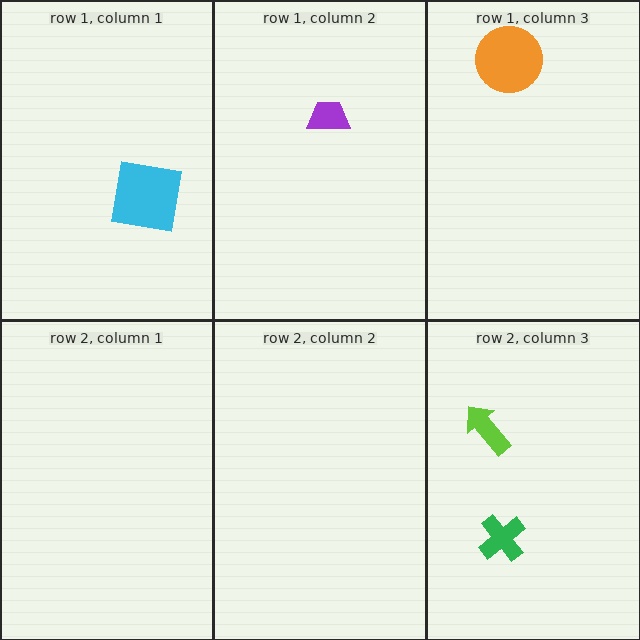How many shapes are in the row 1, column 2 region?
1.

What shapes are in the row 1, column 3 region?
The orange circle.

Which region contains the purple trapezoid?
The row 1, column 2 region.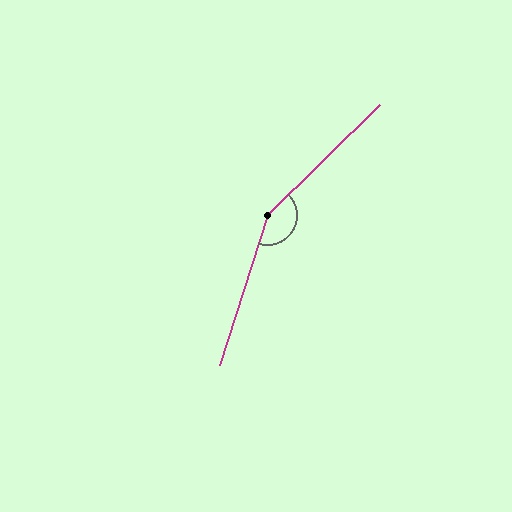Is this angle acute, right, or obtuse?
It is obtuse.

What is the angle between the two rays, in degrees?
Approximately 152 degrees.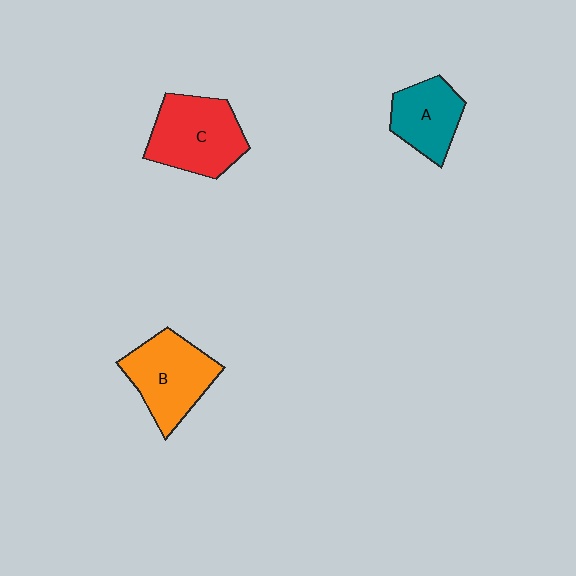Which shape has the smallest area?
Shape A (teal).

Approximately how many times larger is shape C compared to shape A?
Approximately 1.4 times.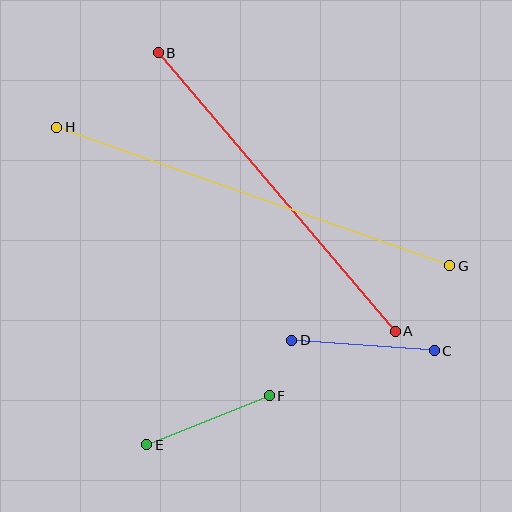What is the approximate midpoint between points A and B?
The midpoint is at approximately (277, 192) pixels.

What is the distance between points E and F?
The distance is approximately 132 pixels.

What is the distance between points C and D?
The distance is approximately 143 pixels.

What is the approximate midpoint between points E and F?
The midpoint is at approximately (208, 420) pixels.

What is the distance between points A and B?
The distance is approximately 366 pixels.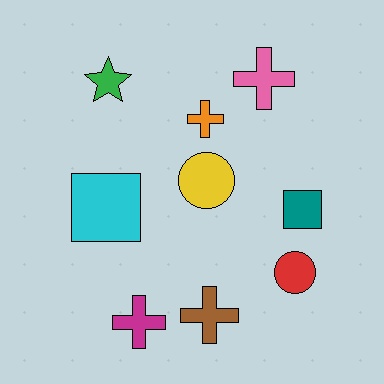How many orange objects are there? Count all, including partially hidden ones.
There is 1 orange object.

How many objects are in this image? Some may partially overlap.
There are 9 objects.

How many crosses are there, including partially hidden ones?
There are 4 crosses.